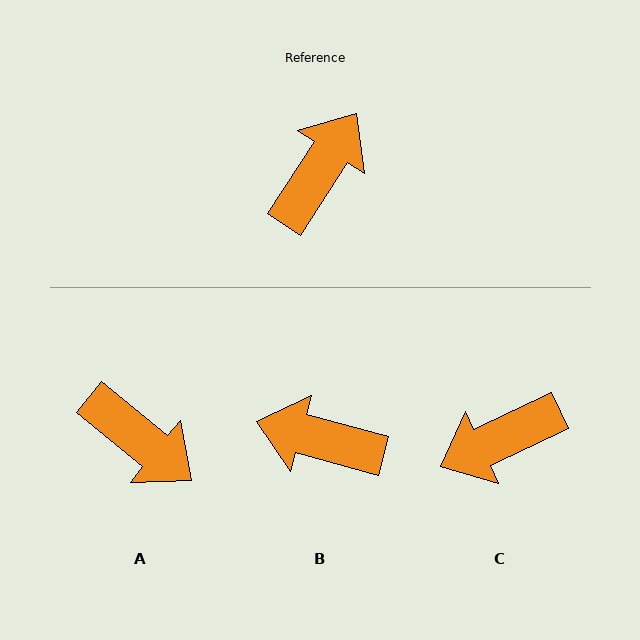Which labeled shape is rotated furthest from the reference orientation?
C, about 148 degrees away.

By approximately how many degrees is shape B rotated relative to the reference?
Approximately 108 degrees counter-clockwise.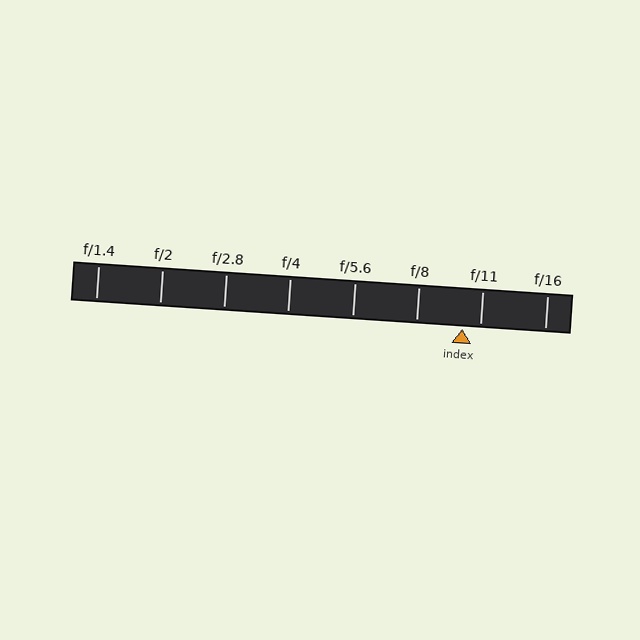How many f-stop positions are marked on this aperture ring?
There are 8 f-stop positions marked.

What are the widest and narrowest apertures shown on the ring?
The widest aperture shown is f/1.4 and the narrowest is f/16.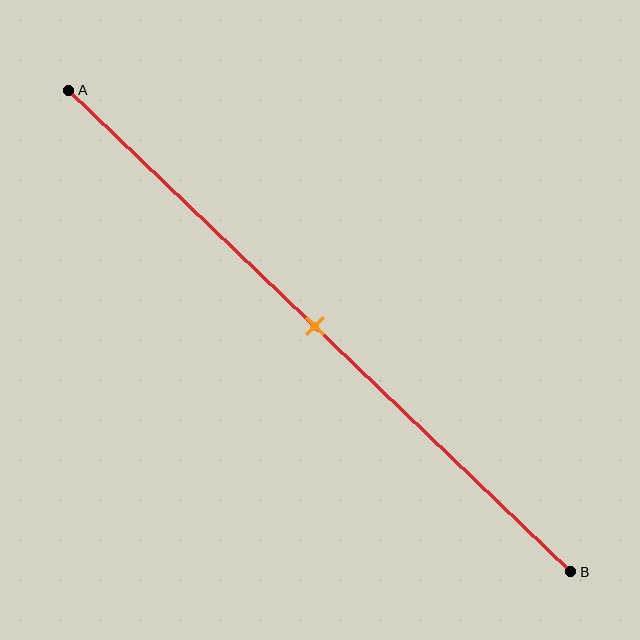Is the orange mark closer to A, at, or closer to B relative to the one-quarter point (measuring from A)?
The orange mark is closer to point B than the one-quarter point of segment AB.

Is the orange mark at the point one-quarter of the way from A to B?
No, the mark is at about 50% from A, not at the 25% one-quarter point.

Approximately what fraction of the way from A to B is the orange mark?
The orange mark is approximately 50% of the way from A to B.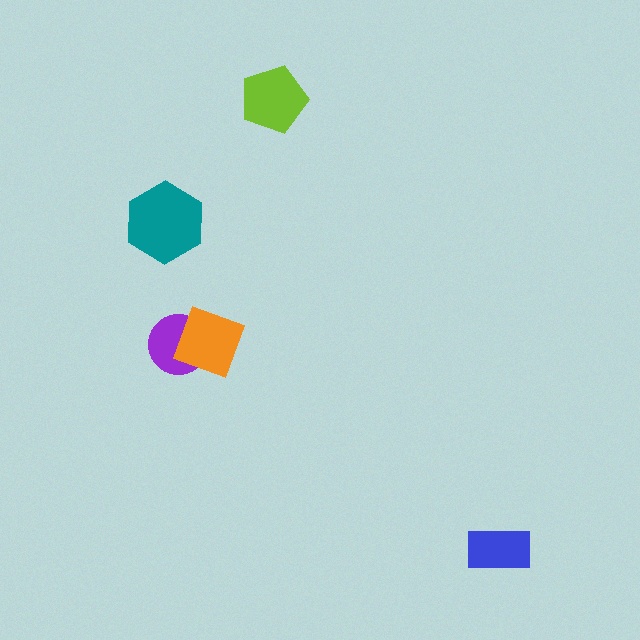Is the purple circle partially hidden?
Yes, it is partially covered by another shape.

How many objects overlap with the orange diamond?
1 object overlaps with the orange diamond.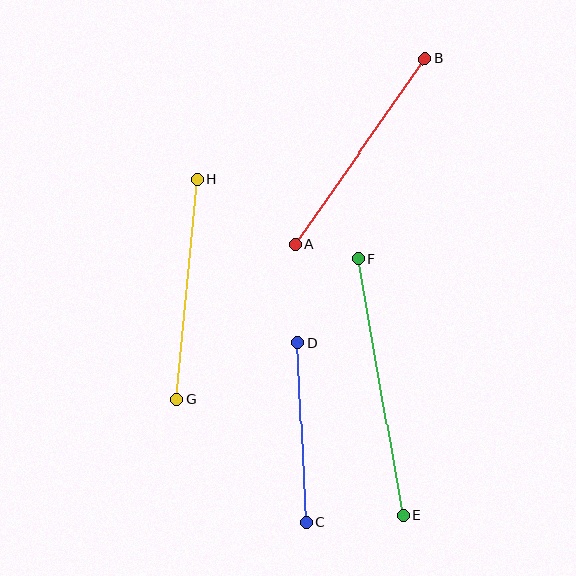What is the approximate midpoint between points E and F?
The midpoint is at approximately (381, 387) pixels.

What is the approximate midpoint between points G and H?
The midpoint is at approximately (187, 289) pixels.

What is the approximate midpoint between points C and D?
The midpoint is at approximately (302, 432) pixels.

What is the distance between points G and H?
The distance is approximately 221 pixels.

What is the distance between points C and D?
The distance is approximately 180 pixels.